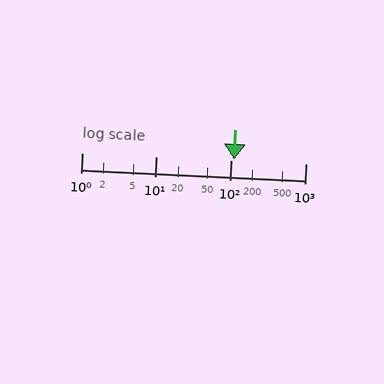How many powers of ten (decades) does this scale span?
The scale spans 3 decades, from 1 to 1000.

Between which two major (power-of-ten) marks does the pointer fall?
The pointer is between 100 and 1000.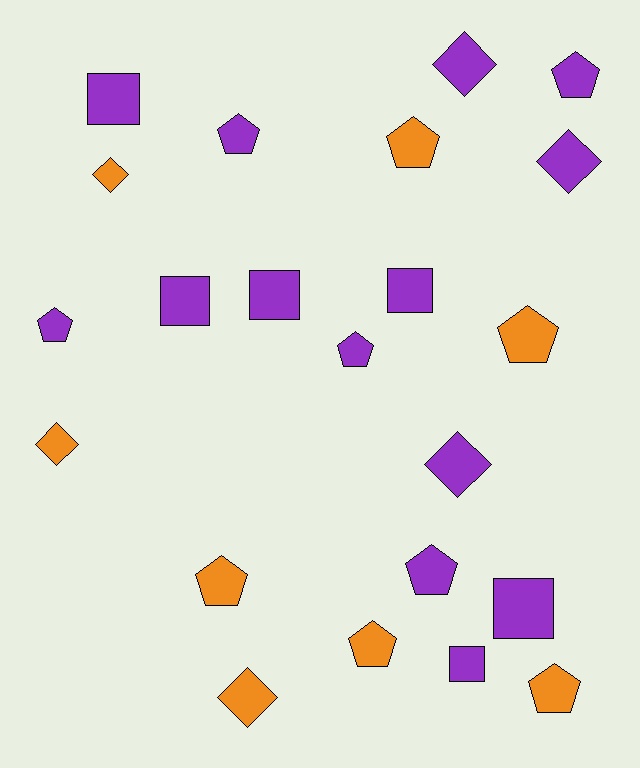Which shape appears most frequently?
Pentagon, with 10 objects.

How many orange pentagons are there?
There are 5 orange pentagons.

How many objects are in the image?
There are 22 objects.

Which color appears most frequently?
Purple, with 14 objects.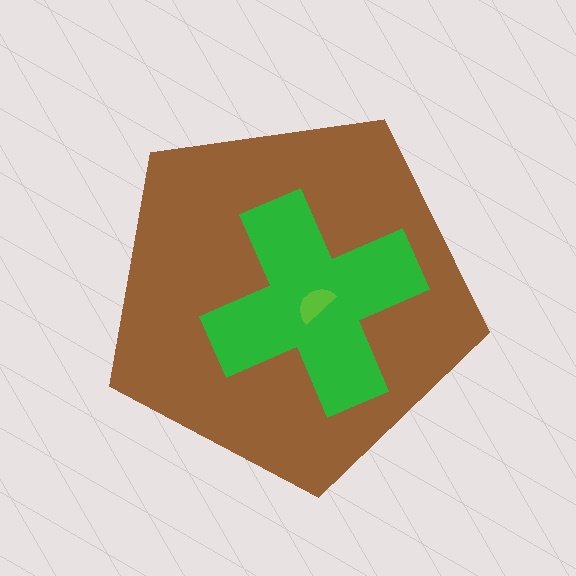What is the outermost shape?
The brown pentagon.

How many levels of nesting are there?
3.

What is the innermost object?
The lime semicircle.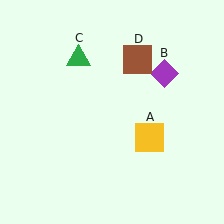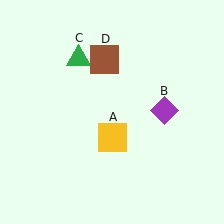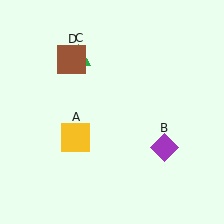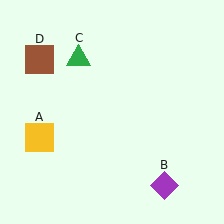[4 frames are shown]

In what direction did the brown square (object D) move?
The brown square (object D) moved left.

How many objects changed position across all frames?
3 objects changed position: yellow square (object A), purple diamond (object B), brown square (object D).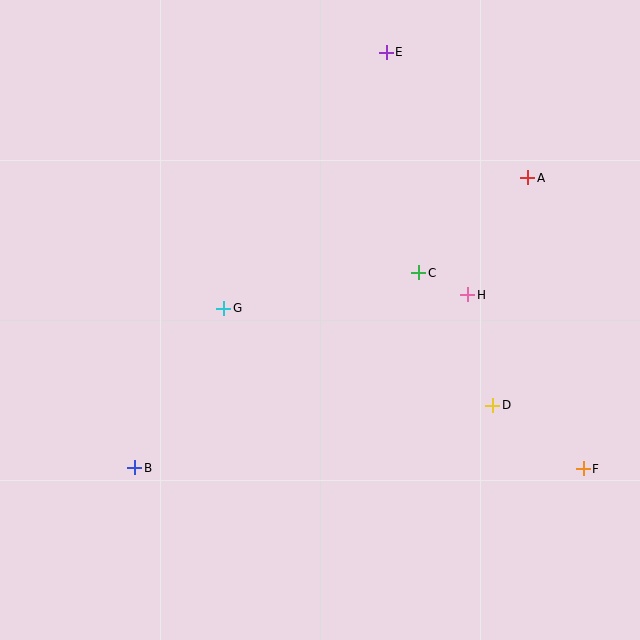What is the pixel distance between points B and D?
The distance between B and D is 363 pixels.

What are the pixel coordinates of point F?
Point F is at (583, 469).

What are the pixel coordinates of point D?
Point D is at (493, 405).